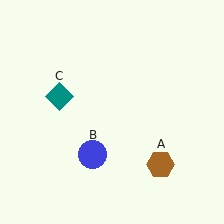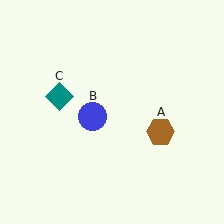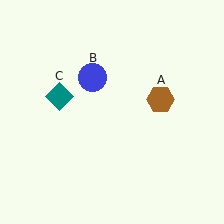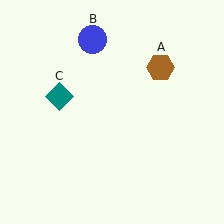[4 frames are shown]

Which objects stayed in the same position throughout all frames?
Teal diamond (object C) remained stationary.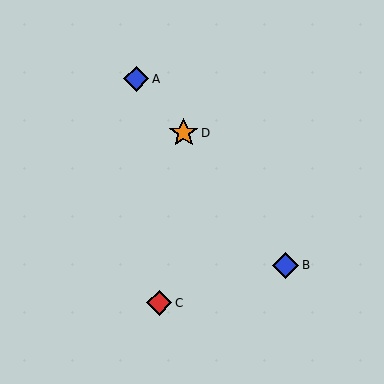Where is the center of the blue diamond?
The center of the blue diamond is at (286, 265).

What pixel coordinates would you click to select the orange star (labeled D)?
Click at (184, 133) to select the orange star D.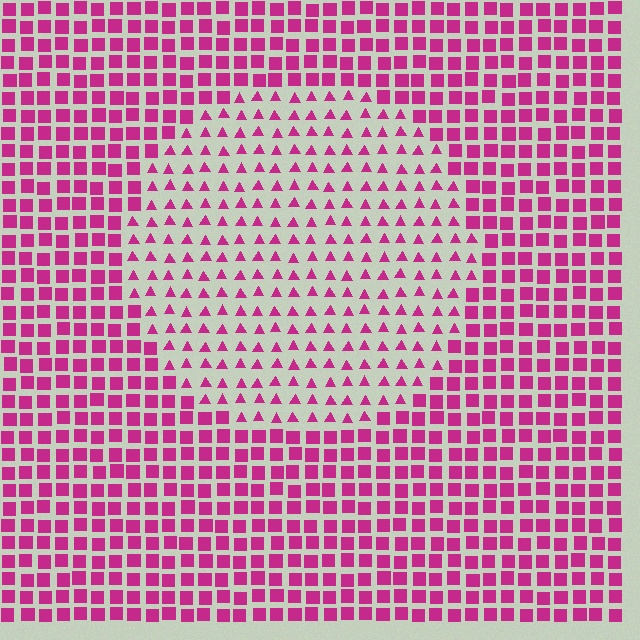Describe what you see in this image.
The image is filled with small magenta elements arranged in a uniform grid. A circle-shaped region contains triangles, while the surrounding area contains squares. The boundary is defined purely by the change in element shape.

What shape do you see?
I see a circle.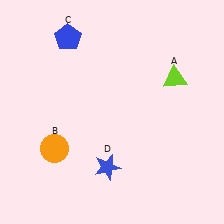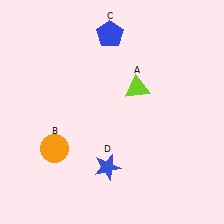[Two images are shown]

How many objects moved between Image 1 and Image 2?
2 objects moved between the two images.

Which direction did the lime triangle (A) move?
The lime triangle (A) moved left.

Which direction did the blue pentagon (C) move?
The blue pentagon (C) moved right.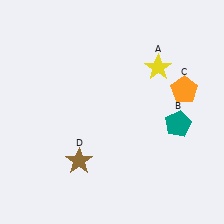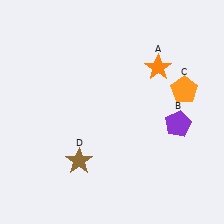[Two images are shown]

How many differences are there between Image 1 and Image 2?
There are 2 differences between the two images.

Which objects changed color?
A changed from yellow to orange. B changed from teal to purple.